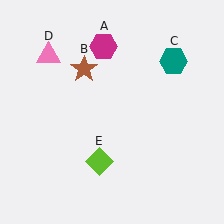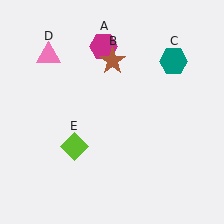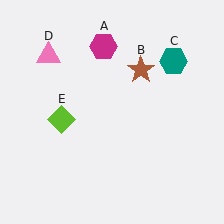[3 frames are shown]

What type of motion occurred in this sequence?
The brown star (object B), lime diamond (object E) rotated clockwise around the center of the scene.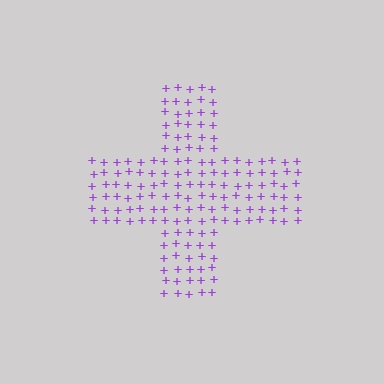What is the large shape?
The large shape is a cross.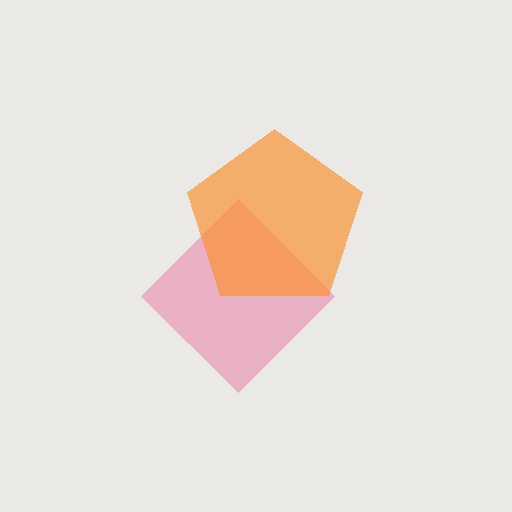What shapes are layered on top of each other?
The layered shapes are: a pink diamond, an orange pentagon.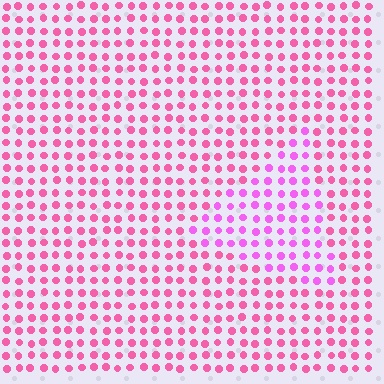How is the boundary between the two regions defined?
The boundary is defined purely by a slight shift in hue (about 30 degrees). Spacing, size, and orientation are identical on both sides.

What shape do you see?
I see a triangle.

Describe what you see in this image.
The image is filled with small pink elements in a uniform arrangement. A triangle-shaped region is visible where the elements are tinted to a slightly different hue, forming a subtle color boundary.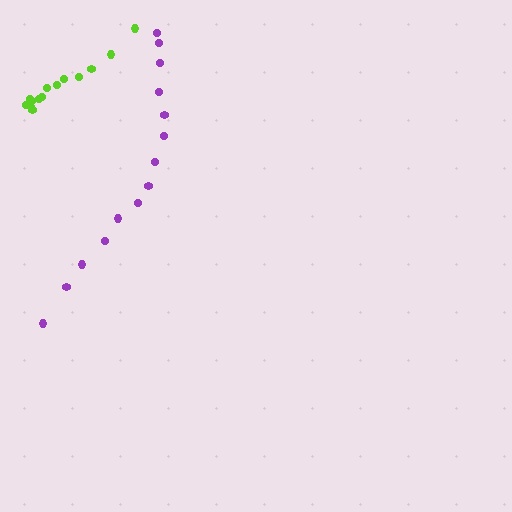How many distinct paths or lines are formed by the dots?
There are 2 distinct paths.